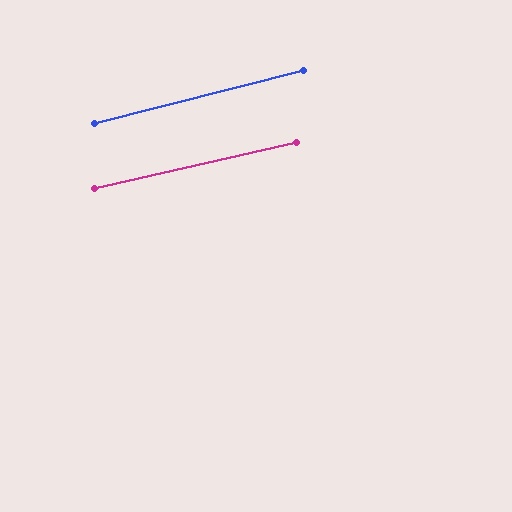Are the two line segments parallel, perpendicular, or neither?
Parallel — their directions differ by only 1.5°.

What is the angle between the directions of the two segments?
Approximately 1 degree.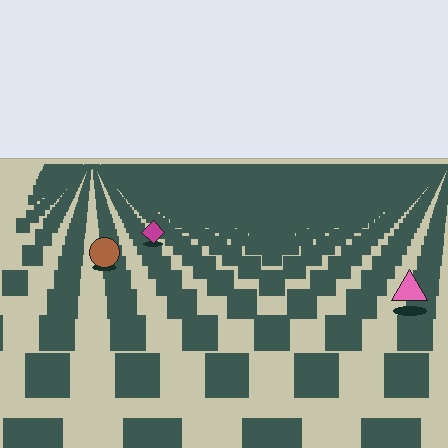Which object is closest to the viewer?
The pink triangle is closest. The texture marks near it are larger and more spread out.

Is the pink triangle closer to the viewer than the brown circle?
Yes. The pink triangle is closer — you can tell from the texture gradient: the ground texture is coarser near it.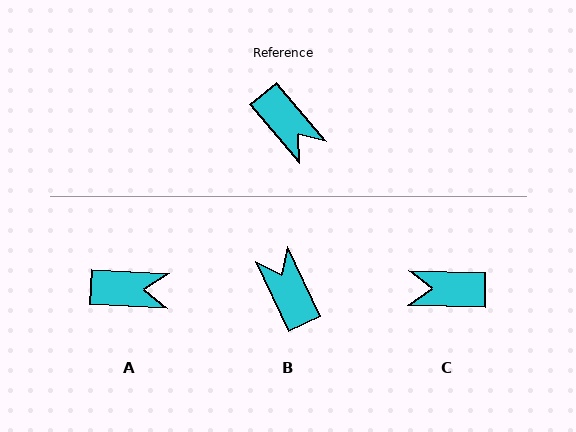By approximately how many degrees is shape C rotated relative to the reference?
Approximately 132 degrees clockwise.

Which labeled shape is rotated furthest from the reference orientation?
B, about 165 degrees away.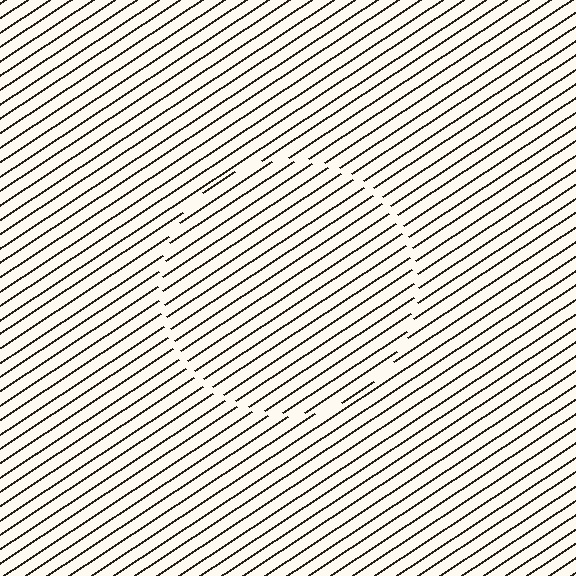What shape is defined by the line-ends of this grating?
An illusory circle. The interior of the shape contains the same grating, shifted by half a period — the contour is defined by the phase discontinuity where line-ends from the inner and outer gratings abut.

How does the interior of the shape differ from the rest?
The interior of the shape contains the same grating, shifted by half a period — the contour is defined by the phase discontinuity where line-ends from the inner and outer gratings abut.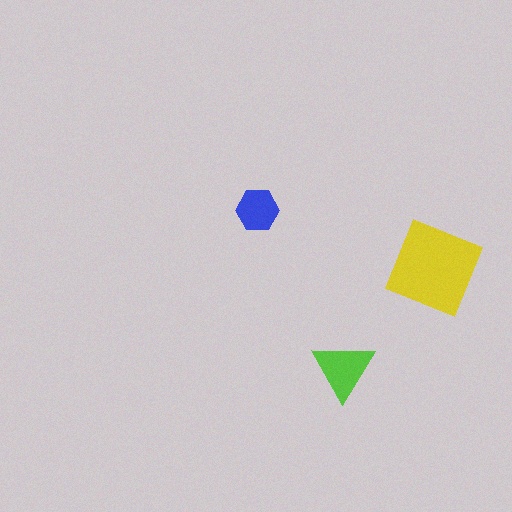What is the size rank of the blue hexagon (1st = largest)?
3rd.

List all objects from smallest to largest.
The blue hexagon, the lime triangle, the yellow square.